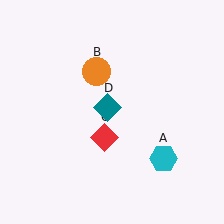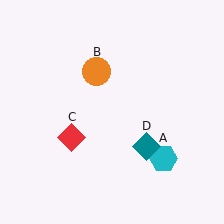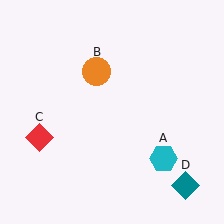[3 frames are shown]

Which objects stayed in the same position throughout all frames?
Cyan hexagon (object A) and orange circle (object B) remained stationary.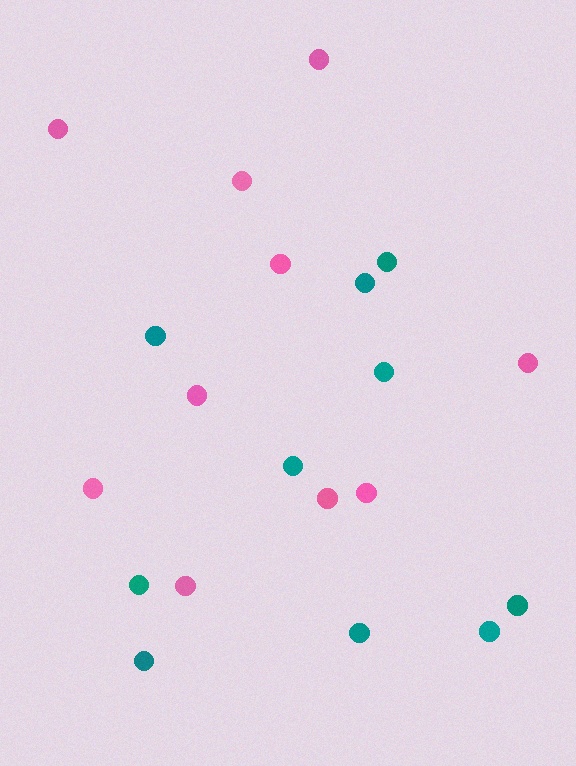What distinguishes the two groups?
There are 2 groups: one group of pink circles (10) and one group of teal circles (10).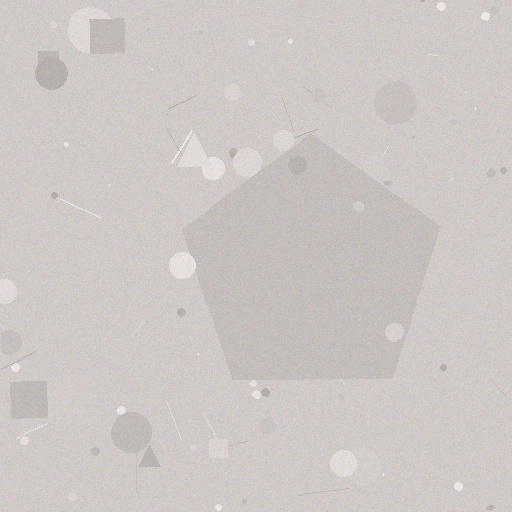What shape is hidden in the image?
A pentagon is hidden in the image.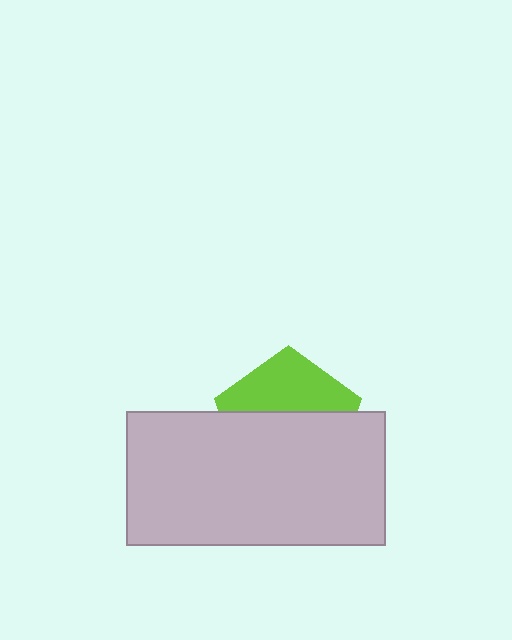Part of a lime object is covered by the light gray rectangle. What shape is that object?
It is a pentagon.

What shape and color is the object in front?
The object in front is a light gray rectangle.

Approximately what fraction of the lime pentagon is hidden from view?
Roughly 60% of the lime pentagon is hidden behind the light gray rectangle.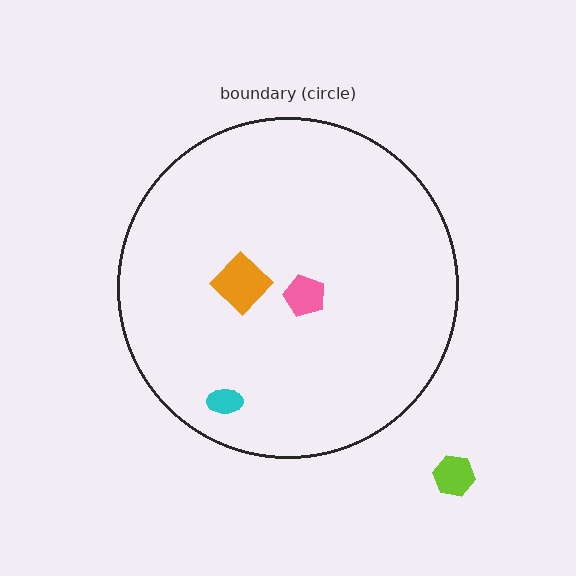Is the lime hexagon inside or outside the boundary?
Outside.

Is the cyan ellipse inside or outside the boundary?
Inside.